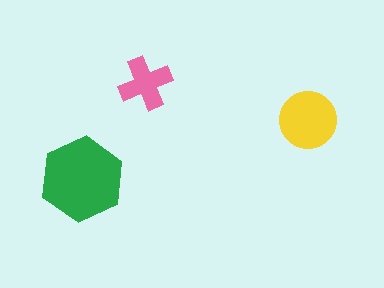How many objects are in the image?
There are 3 objects in the image.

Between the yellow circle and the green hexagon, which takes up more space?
The green hexagon.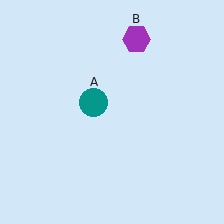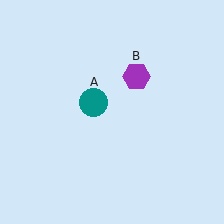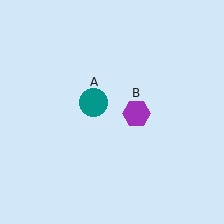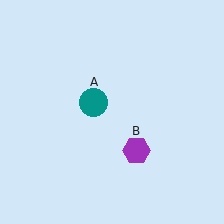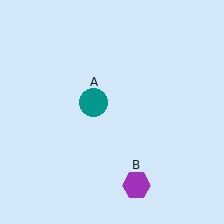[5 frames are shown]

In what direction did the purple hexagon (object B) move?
The purple hexagon (object B) moved down.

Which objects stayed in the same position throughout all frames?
Teal circle (object A) remained stationary.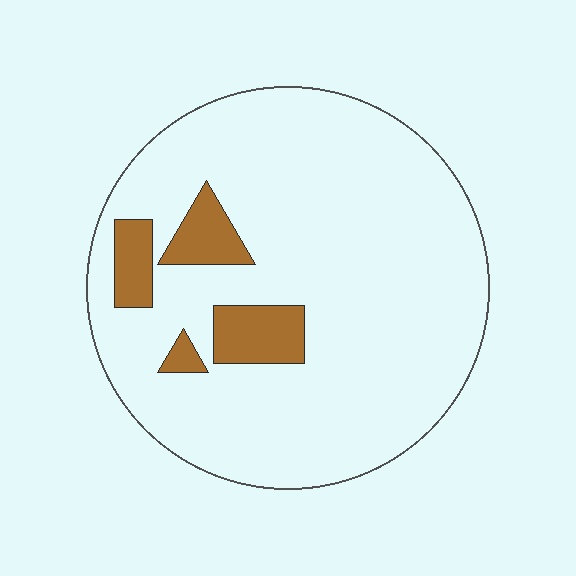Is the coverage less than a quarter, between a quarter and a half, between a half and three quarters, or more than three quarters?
Less than a quarter.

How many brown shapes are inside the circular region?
4.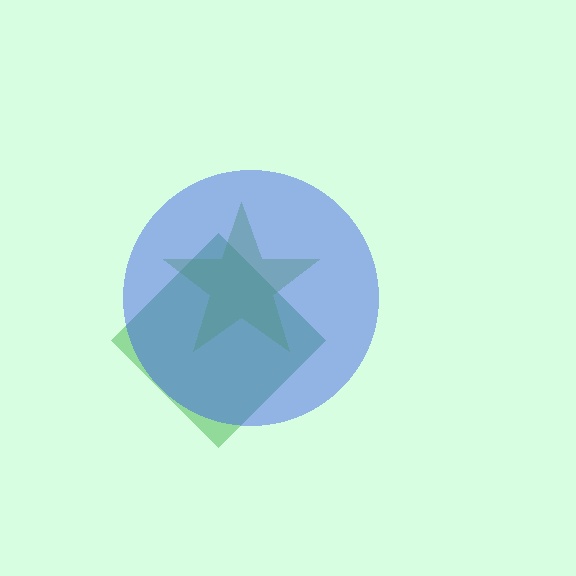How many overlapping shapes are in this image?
There are 3 overlapping shapes in the image.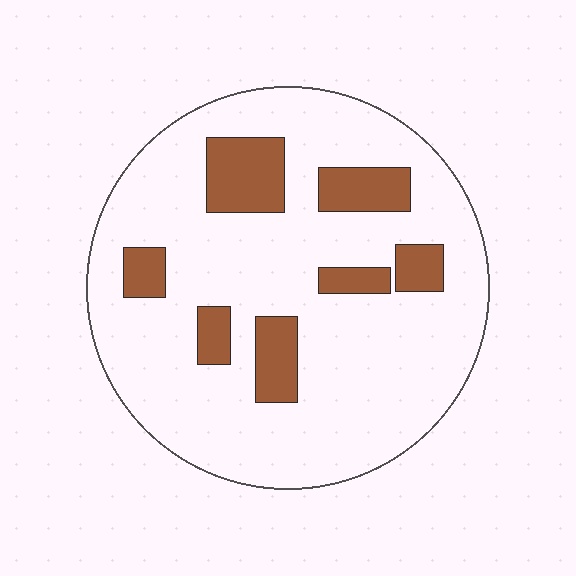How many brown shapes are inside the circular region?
7.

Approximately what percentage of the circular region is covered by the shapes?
Approximately 20%.